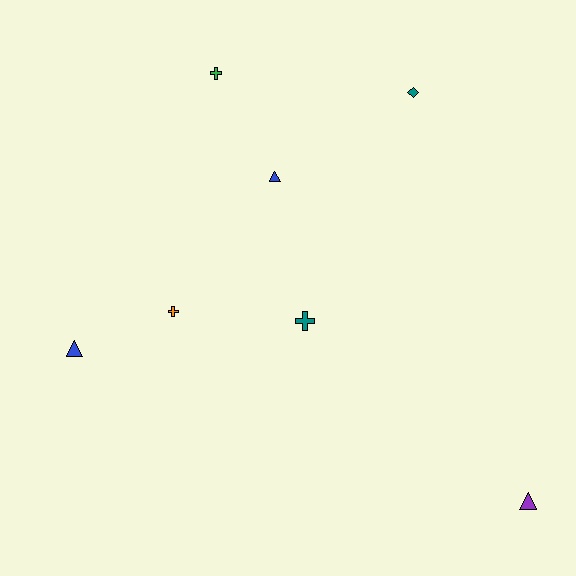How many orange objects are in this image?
There is 1 orange object.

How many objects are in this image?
There are 7 objects.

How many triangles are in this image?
There are 3 triangles.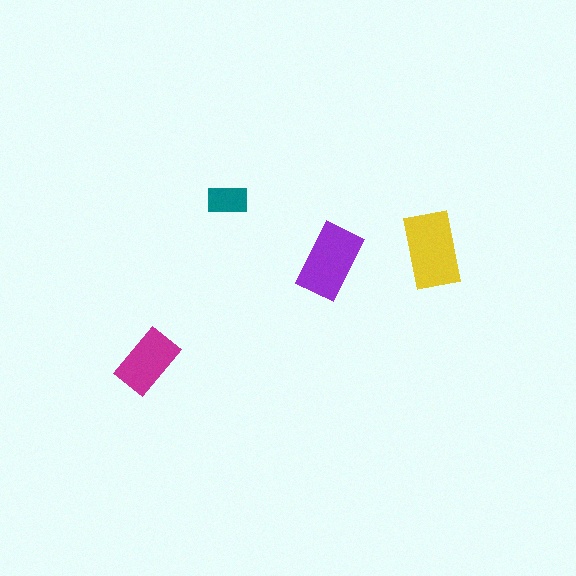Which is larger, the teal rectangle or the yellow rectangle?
The yellow one.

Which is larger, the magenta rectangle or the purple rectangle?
The purple one.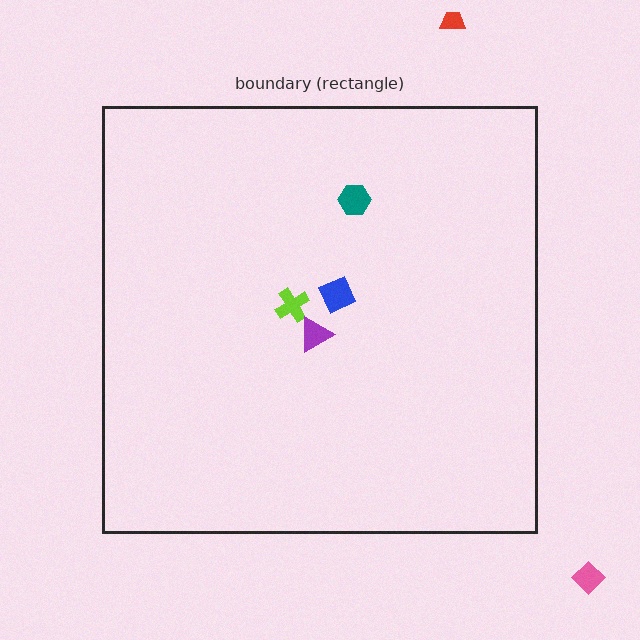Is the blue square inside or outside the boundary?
Inside.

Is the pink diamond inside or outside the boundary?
Outside.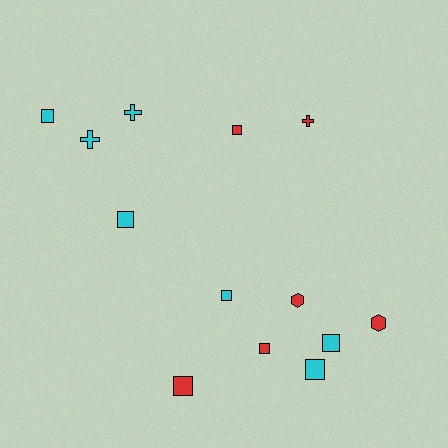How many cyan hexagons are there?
There are no cyan hexagons.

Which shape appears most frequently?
Square, with 8 objects.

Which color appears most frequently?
Cyan, with 7 objects.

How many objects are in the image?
There are 13 objects.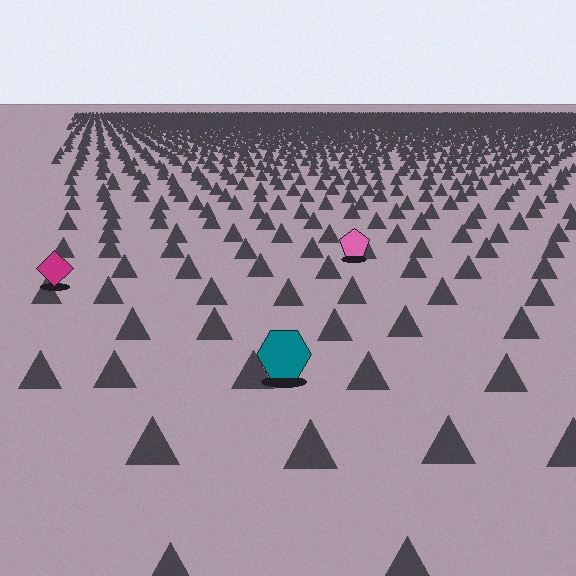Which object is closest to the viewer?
The teal hexagon is closest. The texture marks near it are larger and more spread out.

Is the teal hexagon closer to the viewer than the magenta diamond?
Yes. The teal hexagon is closer — you can tell from the texture gradient: the ground texture is coarser near it.